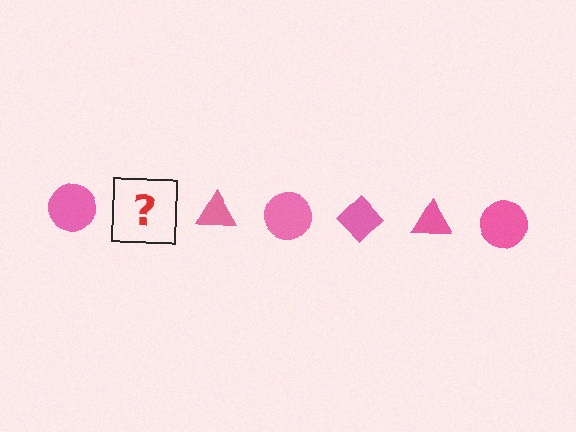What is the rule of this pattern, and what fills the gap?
The rule is that the pattern cycles through circle, diamond, triangle shapes in pink. The gap should be filled with a pink diamond.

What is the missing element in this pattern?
The missing element is a pink diamond.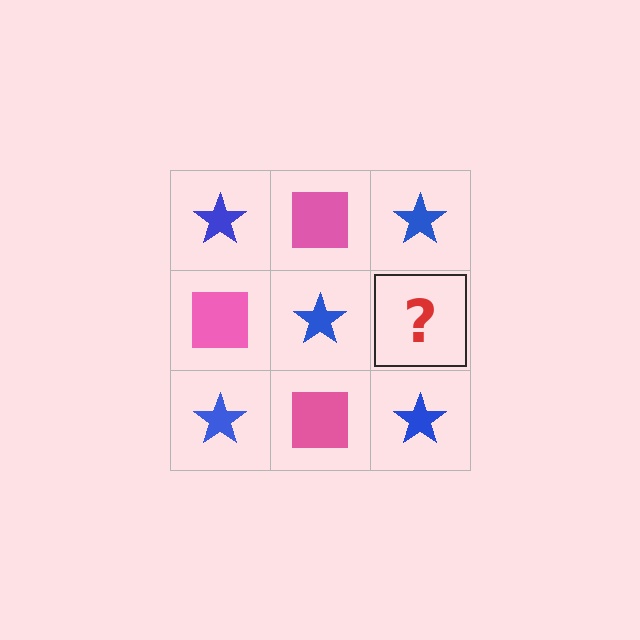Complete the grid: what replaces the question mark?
The question mark should be replaced with a pink square.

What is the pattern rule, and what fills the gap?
The rule is that it alternates blue star and pink square in a checkerboard pattern. The gap should be filled with a pink square.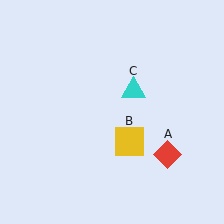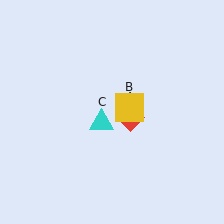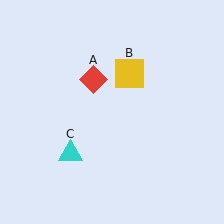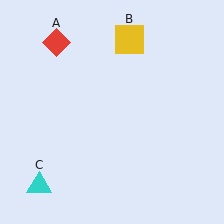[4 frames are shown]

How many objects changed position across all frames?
3 objects changed position: red diamond (object A), yellow square (object B), cyan triangle (object C).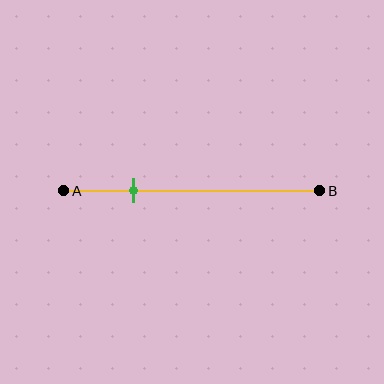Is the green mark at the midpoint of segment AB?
No, the mark is at about 25% from A, not at the 50% midpoint.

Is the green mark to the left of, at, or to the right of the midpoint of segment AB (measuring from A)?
The green mark is to the left of the midpoint of segment AB.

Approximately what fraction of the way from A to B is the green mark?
The green mark is approximately 25% of the way from A to B.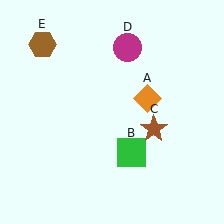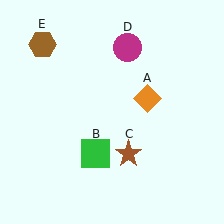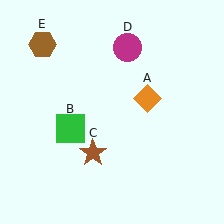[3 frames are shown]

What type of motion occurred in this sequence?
The green square (object B), brown star (object C) rotated clockwise around the center of the scene.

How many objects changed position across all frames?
2 objects changed position: green square (object B), brown star (object C).